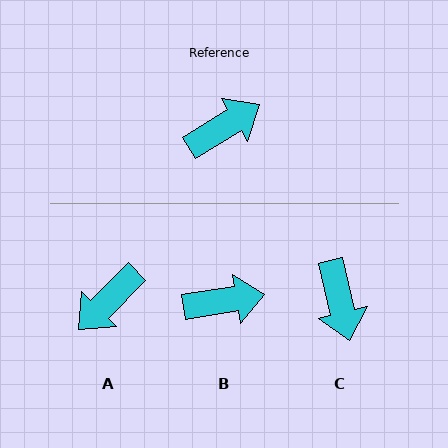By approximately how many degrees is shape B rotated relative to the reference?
Approximately 23 degrees clockwise.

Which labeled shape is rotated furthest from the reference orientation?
A, about 167 degrees away.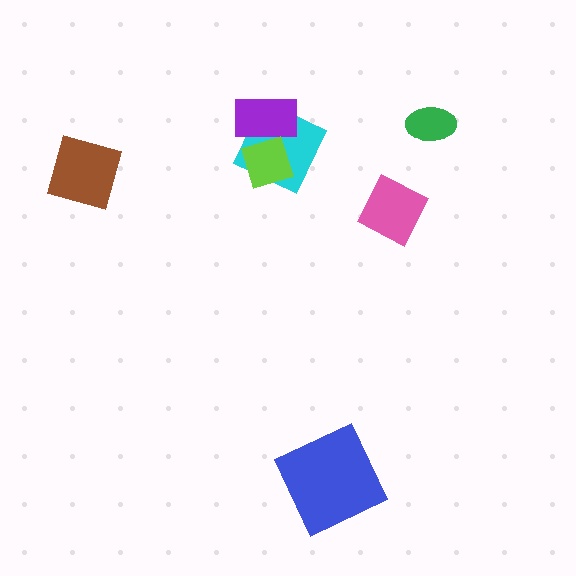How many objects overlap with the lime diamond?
2 objects overlap with the lime diamond.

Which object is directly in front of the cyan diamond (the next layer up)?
The purple rectangle is directly in front of the cyan diamond.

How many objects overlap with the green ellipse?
0 objects overlap with the green ellipse.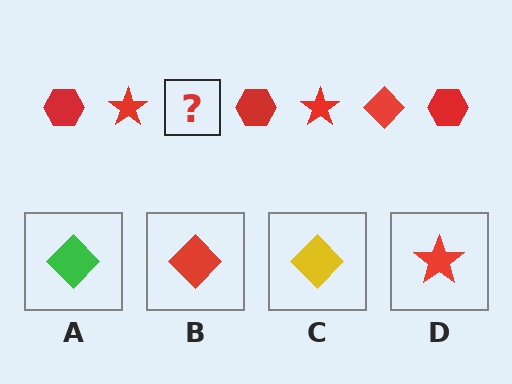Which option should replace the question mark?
Option B.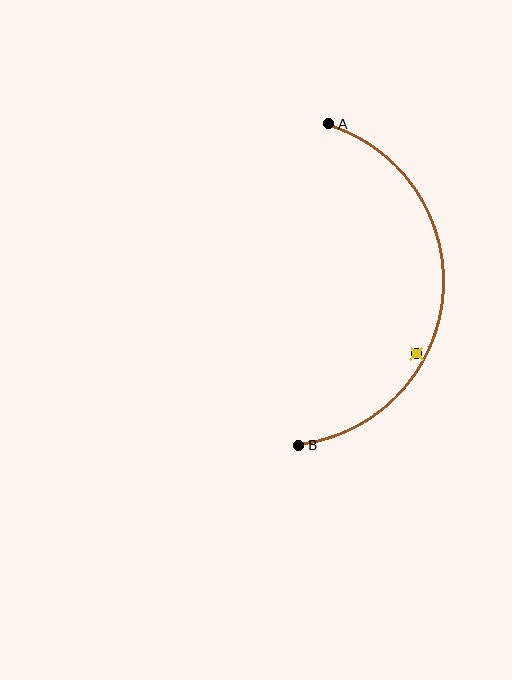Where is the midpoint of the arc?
The arc midpoint is the point on the curve farthest from the straight line joining A and B. It sits to the right of that line.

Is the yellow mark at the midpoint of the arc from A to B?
No — the yellow mark does not lie on the arc at all. It sits slightly inside the curve.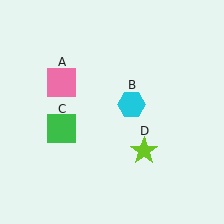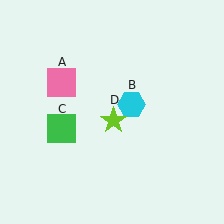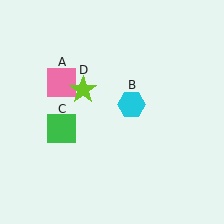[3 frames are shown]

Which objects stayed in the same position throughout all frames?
Pink square (object A) and cyan hexagon (object B) and green square (object C) remained stationary.